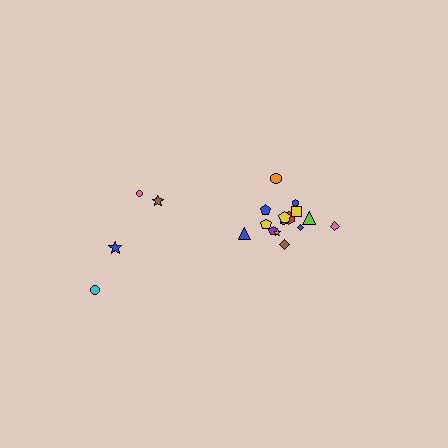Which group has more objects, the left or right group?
The right group.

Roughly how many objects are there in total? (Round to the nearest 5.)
Roughly 20 objects in total.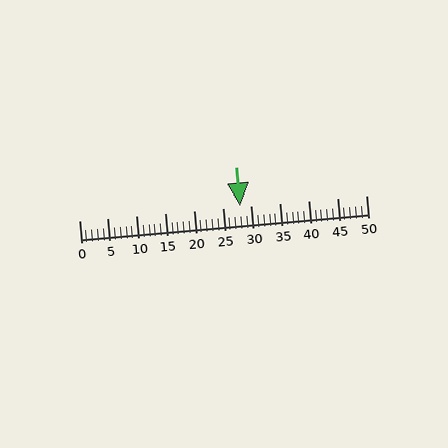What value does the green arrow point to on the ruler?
The green arrow points to approximately 28.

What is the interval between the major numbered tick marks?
The major tick marks are spaced 5 units apart.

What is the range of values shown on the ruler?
The ruler shows values from 0 to 50.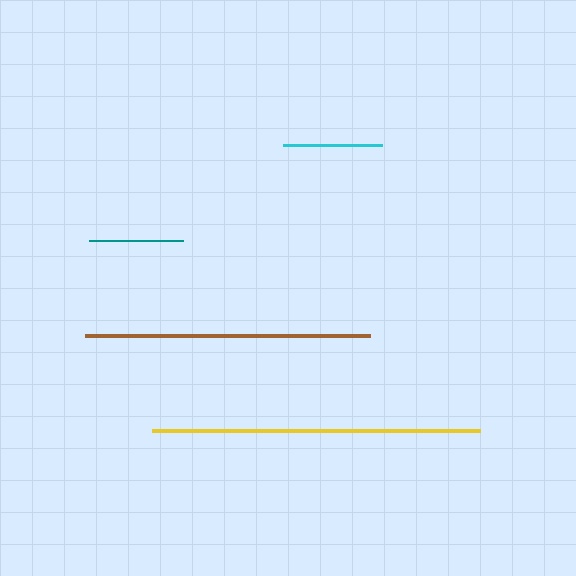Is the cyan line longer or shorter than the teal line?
The cyan line is longer than the teal line.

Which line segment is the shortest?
The teal line is the shortest at approximately 95 pixels.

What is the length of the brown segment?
The brown segment is approximately 285 pixels long.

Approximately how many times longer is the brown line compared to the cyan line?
The brown line is approximately 2.9 times the length of the cyan line.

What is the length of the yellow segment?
The yellow segment is approximately 329 pixels long.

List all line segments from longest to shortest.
From longest to shortest: yellow, brown, cyan, teal.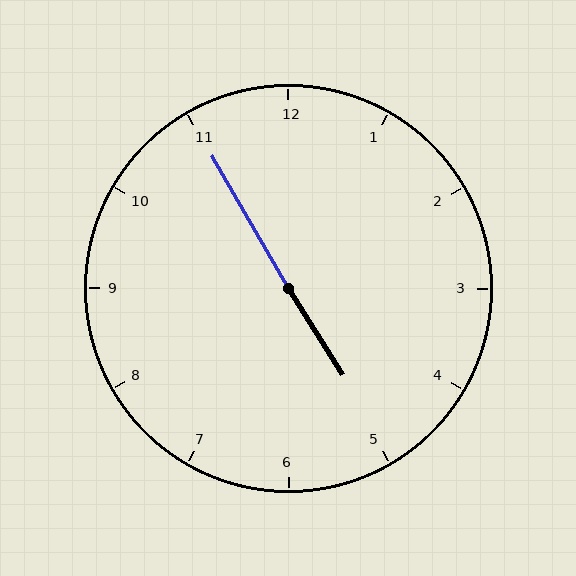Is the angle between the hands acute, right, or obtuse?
It is obtuse.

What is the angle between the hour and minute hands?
Approximately 178 degrees.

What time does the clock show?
4:55.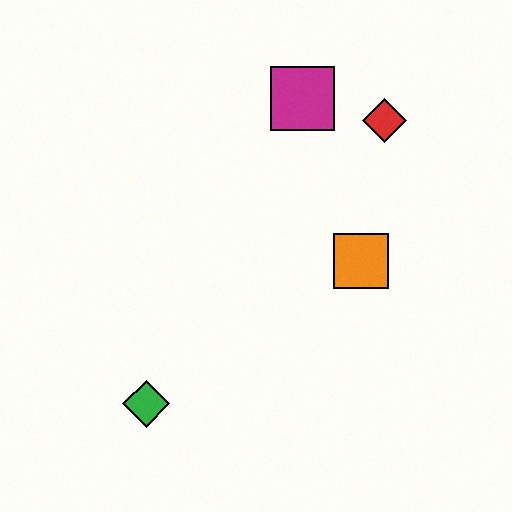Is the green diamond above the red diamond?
No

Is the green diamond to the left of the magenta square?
Yes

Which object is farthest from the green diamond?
The red diamond is farthest from the green diamond.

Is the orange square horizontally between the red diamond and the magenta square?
Yes